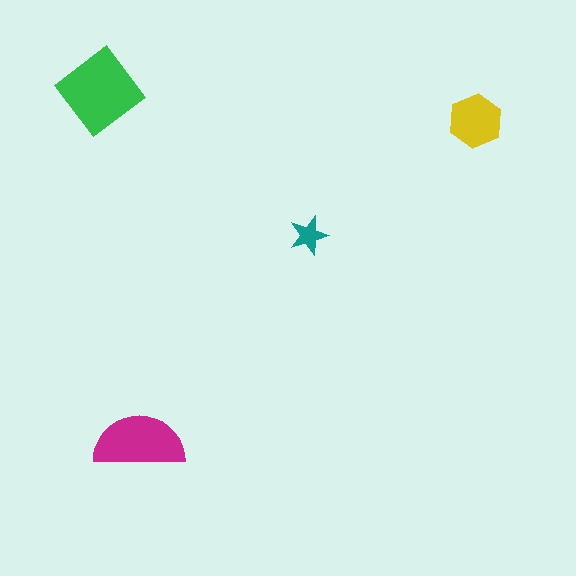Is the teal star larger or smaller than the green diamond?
Smaller.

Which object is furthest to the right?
The yellow hexagon is rightmost.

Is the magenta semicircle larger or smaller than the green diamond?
Smaller.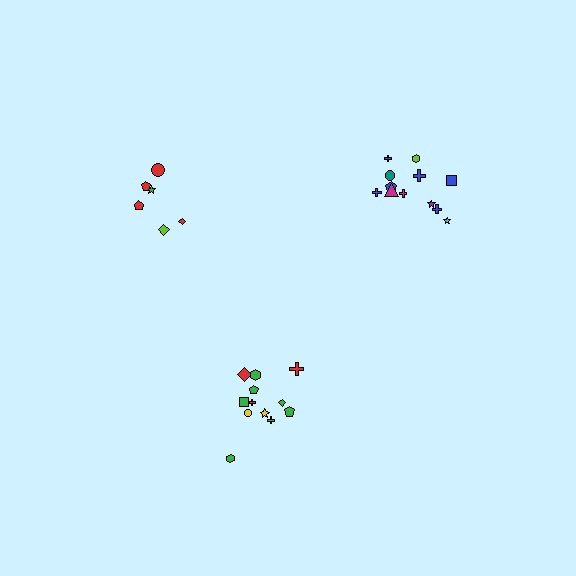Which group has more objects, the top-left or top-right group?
The top-right group.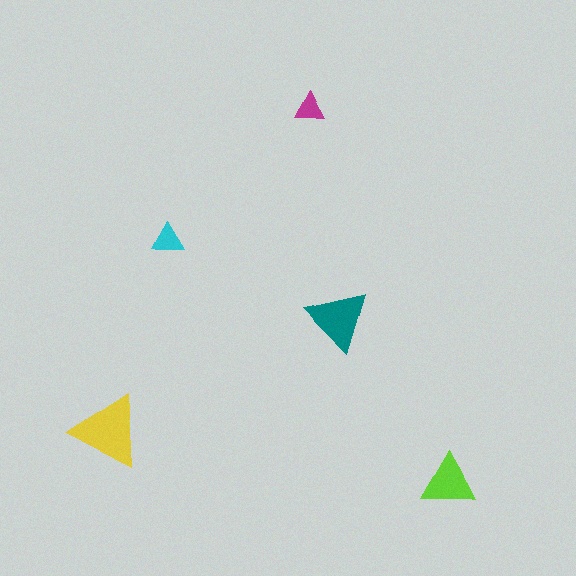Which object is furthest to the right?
The lime triangle is rightmost.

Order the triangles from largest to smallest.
the yellow one, the teal one, the lime one, the cyan one, the magenta one.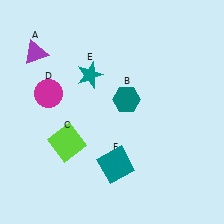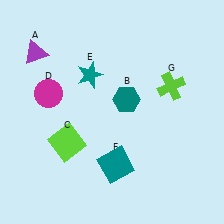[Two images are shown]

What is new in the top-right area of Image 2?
A lime cross (G) was added in the top-right area of Image 2.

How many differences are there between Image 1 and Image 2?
There is 1 difference between the two images.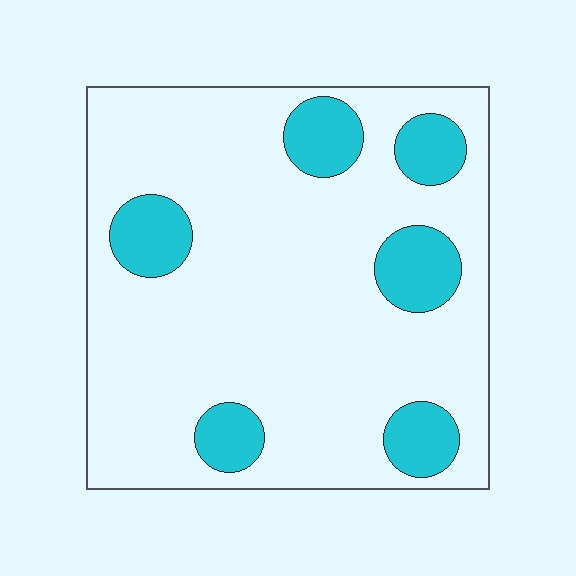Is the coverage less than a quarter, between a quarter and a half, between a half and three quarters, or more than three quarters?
Less than a quarter.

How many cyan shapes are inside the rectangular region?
6.